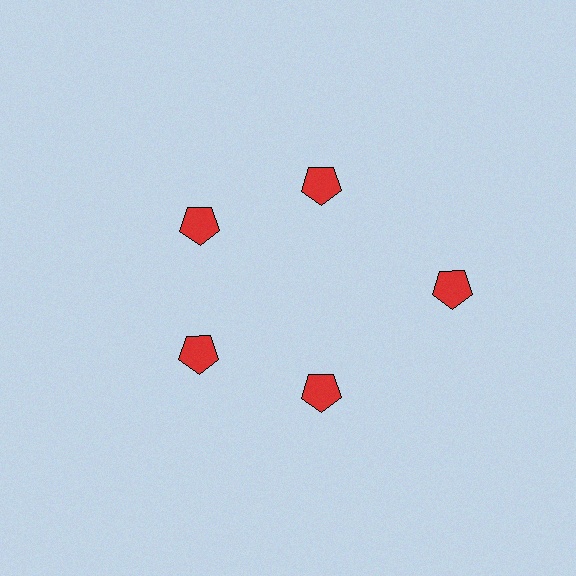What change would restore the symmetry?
The symmetry would be restored by moving it inward, back onto the ring so that all 5 pentagons sit at equal angles and equal distance from the center.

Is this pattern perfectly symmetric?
No. The 5 red pentagons are arranged in a ring, but one element near the 3 o'clock position is pushed outward from the center, breaking the 5-fold rotational symmetry.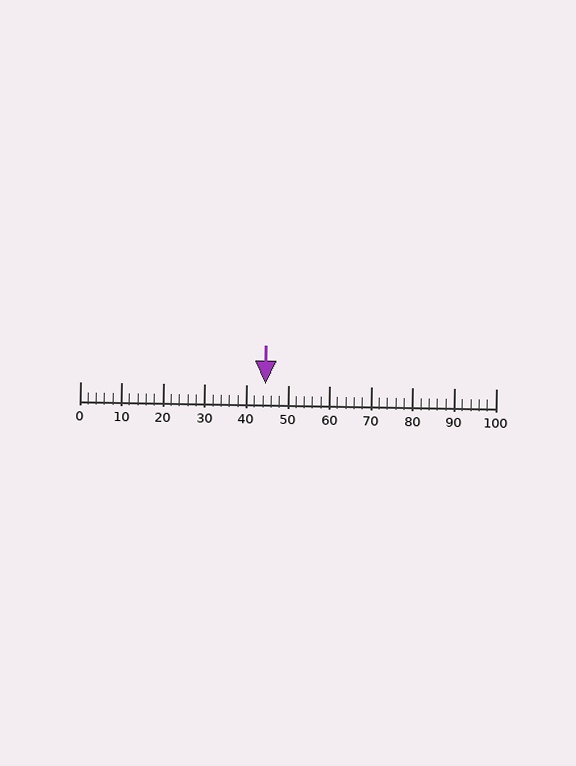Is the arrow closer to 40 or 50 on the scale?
The arrow is closer to 40.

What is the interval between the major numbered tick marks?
The major tick marks are spaced 10 units apart.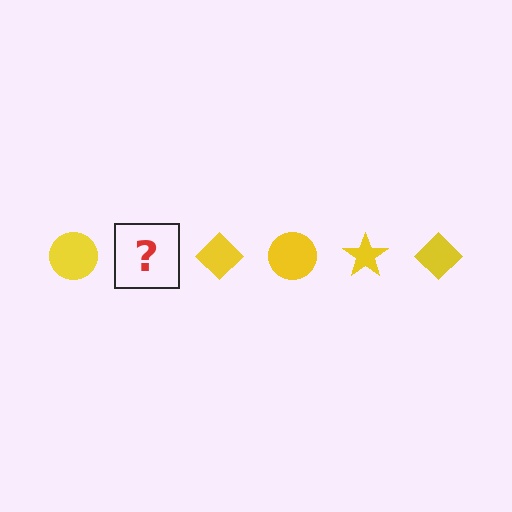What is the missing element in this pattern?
The missing element is a yellow star.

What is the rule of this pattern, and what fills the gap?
The rule is that the pattern cycles through circle, star, diamond shapes in yellow. The gap should be filled with a yellow star.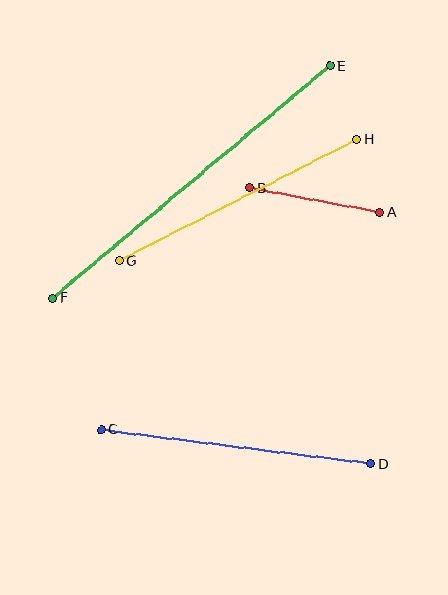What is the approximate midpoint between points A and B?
The midpoint is at approximately (315, 200) pixels.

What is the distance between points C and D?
The distance is approximately 272 pixels.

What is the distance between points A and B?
The distance is approximately 132 pixels.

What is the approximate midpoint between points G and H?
The midpoint is at approximately (238, 200) pixels.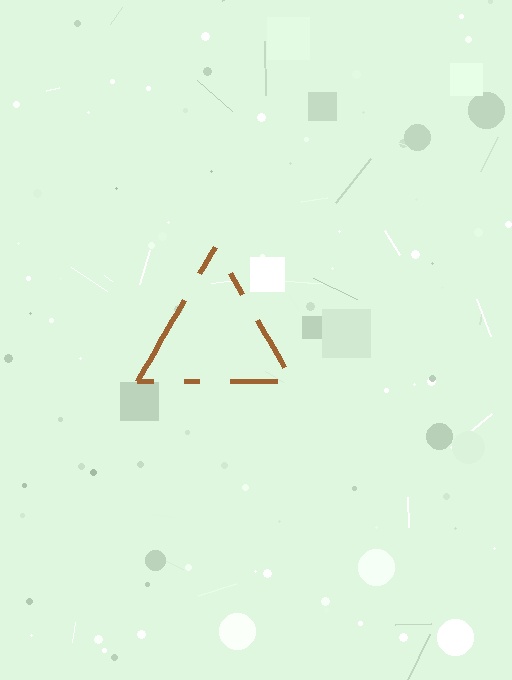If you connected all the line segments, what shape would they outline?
They would outline a triangle.